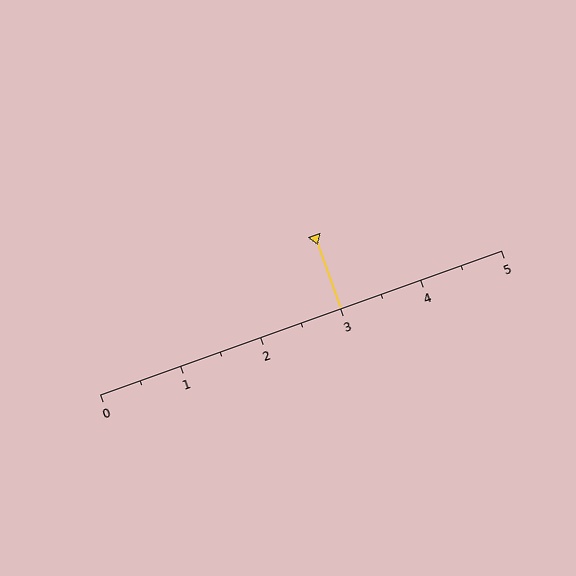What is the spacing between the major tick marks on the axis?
The major ticks are spaced 1 apart.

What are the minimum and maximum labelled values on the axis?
The axis runs from 0 to 5.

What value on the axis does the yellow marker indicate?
The marker indicates approximately 3.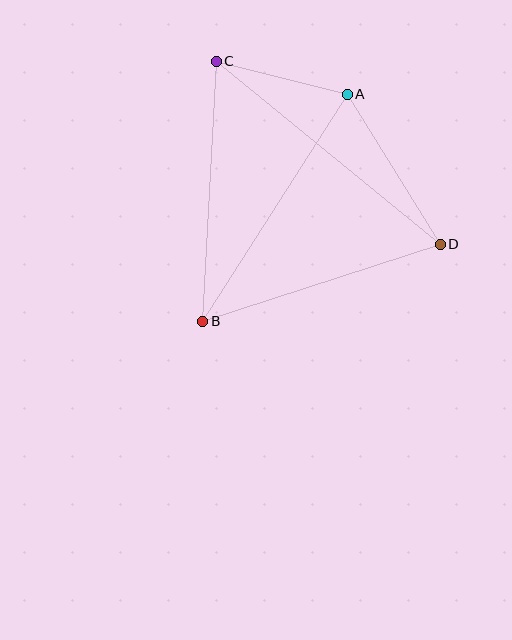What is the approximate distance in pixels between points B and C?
The distance between B and C is approximately 260 pixels.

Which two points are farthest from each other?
Points C and D are farthest from each other.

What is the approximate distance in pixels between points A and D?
The distance between A and D is approximately 176 pixels.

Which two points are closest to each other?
Points A and C are closest to each other.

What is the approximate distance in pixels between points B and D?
The distance between B and D is approximately 249 pixels.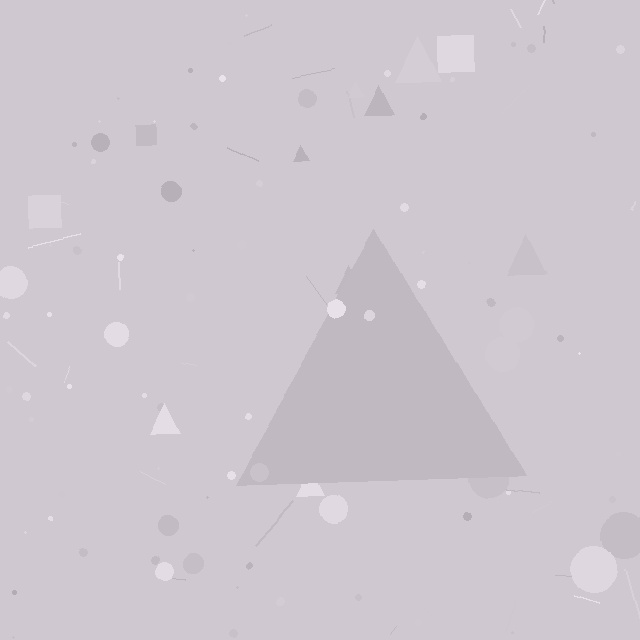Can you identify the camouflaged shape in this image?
The camouflaged shape is a triangle.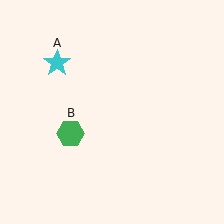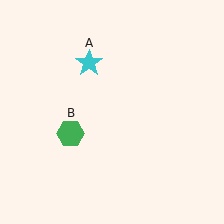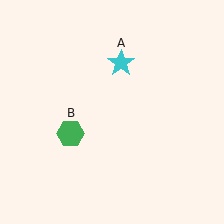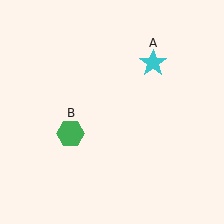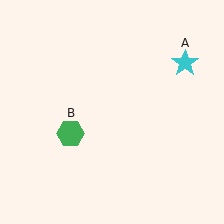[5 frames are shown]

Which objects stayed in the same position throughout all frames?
Green hexagon (object B) remained stationary.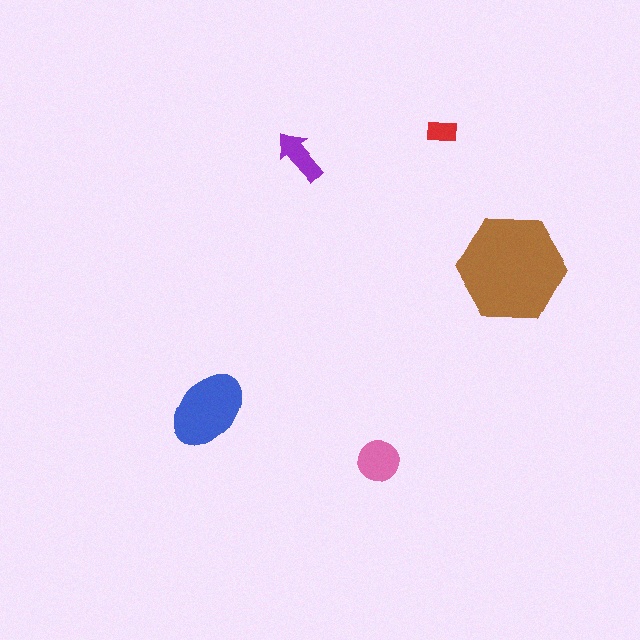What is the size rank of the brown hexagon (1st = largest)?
1st.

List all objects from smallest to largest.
The red rectangle, the purple arrow, the pink circle, the blue ellipse, the brown hexagon.